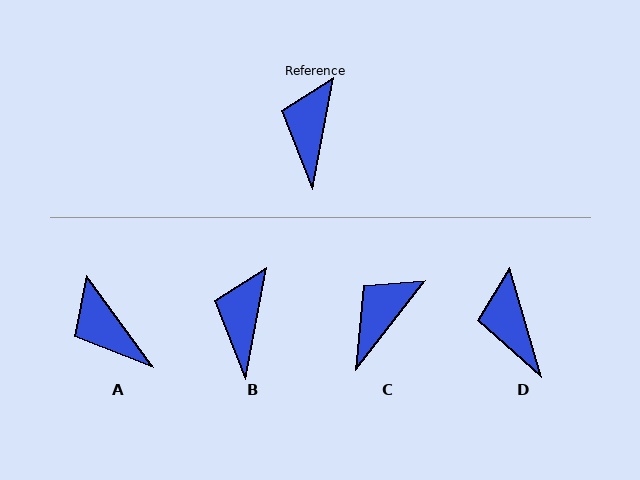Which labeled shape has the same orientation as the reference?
B.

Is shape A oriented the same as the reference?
No, it is off by about 47 degrees.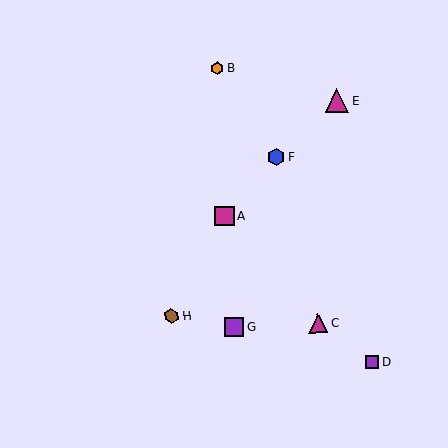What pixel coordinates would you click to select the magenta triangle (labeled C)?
Click at (318, 323) to select the magenta triangle C.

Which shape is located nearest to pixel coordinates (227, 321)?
The purple square (labeled G) at (234, 327) is nearest to that location.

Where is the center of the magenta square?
The center of the magenta square is at (225, 216).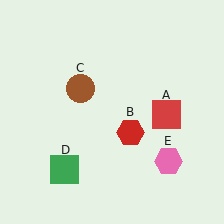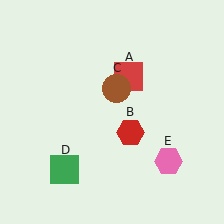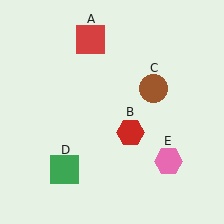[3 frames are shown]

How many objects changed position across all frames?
2 objects changed position: red square (object A), brown circle (object C).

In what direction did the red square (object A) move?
The red square (object A) moved up and to the left.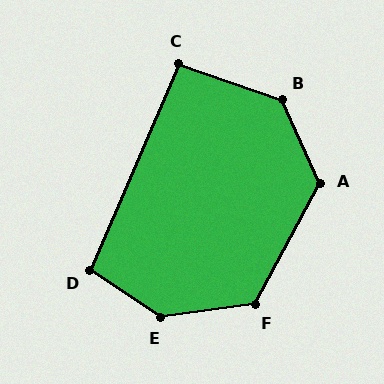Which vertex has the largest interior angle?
E, at approximately 139 degrees.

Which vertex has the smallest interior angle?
C, at approximately 94 degrees.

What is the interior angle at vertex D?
Approximately 100 degrees (obtuse).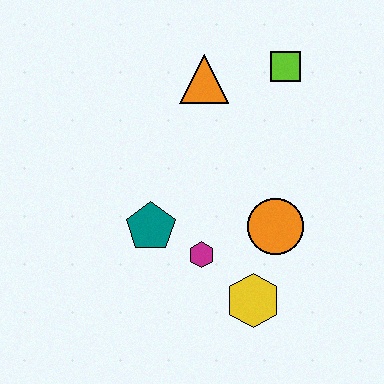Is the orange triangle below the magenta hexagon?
No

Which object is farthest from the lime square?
The yellow hexagon is farthest from the lime square.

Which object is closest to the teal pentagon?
The magenta hexagon is closest to the teal pentagon.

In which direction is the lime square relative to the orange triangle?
The lime square is to the right of the orange triangle.